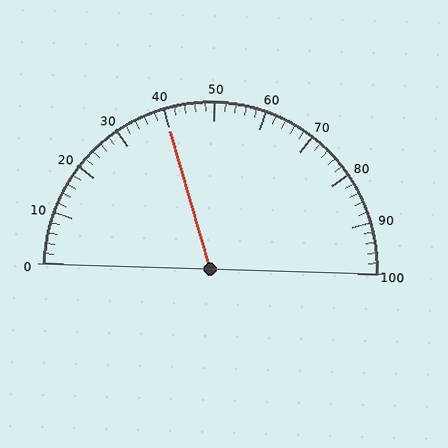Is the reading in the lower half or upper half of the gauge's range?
The reading is in the lower half of the range (0 to 100).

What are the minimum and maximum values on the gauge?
The gauge ranges from 0 to 100.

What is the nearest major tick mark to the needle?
The nearest major tick mark is 40.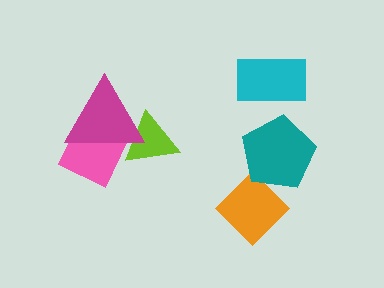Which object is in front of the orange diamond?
The teal pentagon is in front of the orange diamond.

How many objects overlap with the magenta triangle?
2 objects overlap with the magenta triangle.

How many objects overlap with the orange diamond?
1 object overlaps with the orange diamond.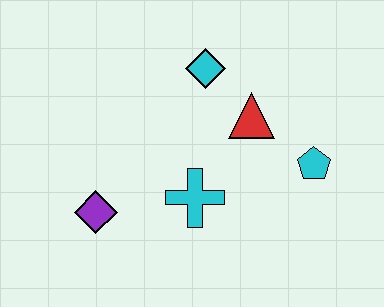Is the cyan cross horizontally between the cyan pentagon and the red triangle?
No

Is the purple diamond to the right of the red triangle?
No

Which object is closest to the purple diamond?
The cyan cross is closest to the purple diamond.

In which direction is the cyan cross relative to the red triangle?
The cyan cross is below the red triangle.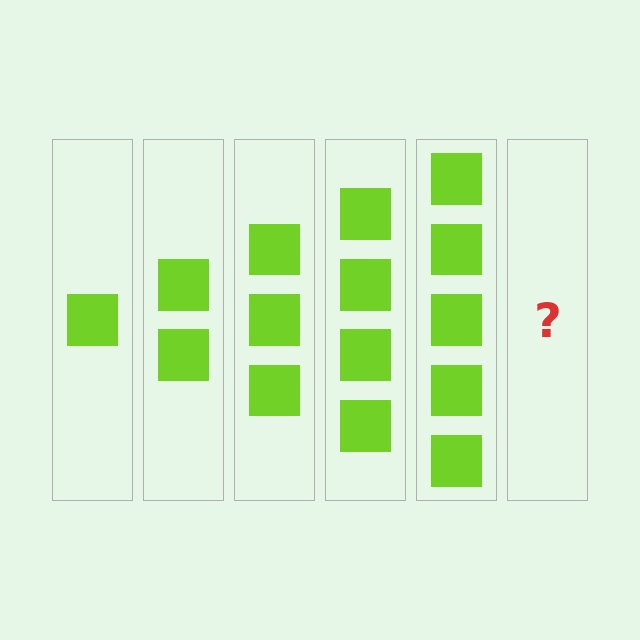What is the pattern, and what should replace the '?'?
The pattern is that each step adds one more square. The '?' should be 6 squares.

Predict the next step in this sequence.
The next step is 6 squares.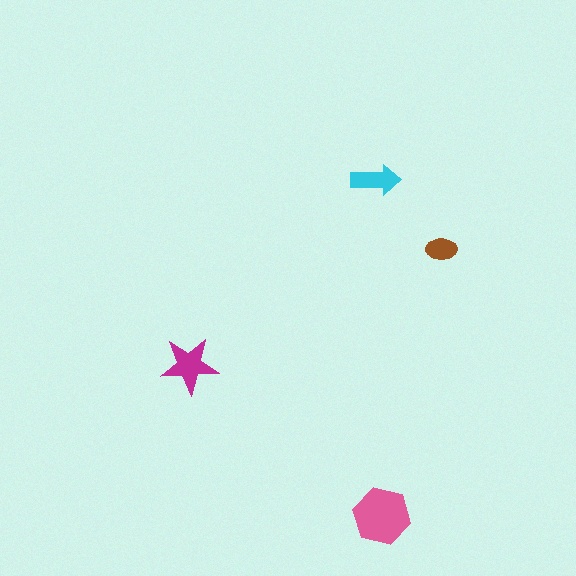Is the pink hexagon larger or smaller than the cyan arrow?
Larger.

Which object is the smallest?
The brown ellipse.